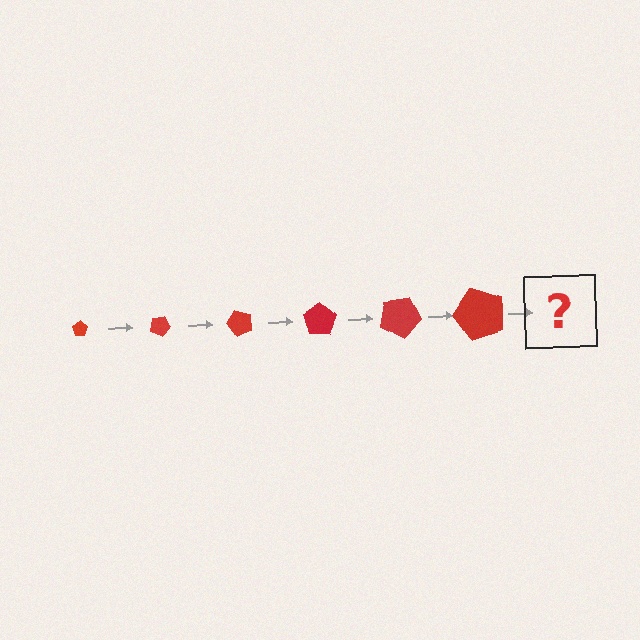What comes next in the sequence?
The next element should be a pentagon, larger than the previous one and rotated 150 degrees from the start.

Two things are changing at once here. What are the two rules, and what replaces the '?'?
The two rules are that the pentagon grows larger each step and it rotates 25 degrees each step. The '?' should be a pentagon, larger than the previous one and rotated 150 degrees from the start.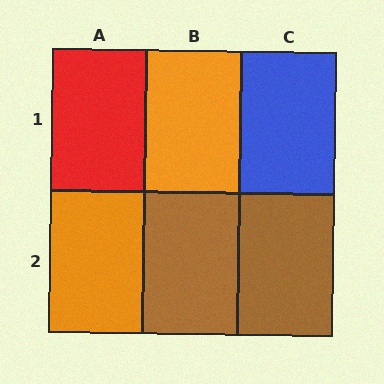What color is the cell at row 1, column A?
Red.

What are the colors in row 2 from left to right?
Orange, brown, brown.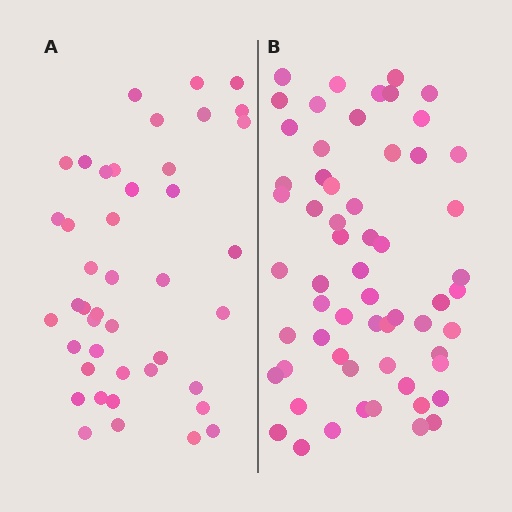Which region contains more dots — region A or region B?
Region B (the right region) has more dots.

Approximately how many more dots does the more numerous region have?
Region B has approximately 15 more dots than region A.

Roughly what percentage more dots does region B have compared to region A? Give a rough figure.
About 40% more.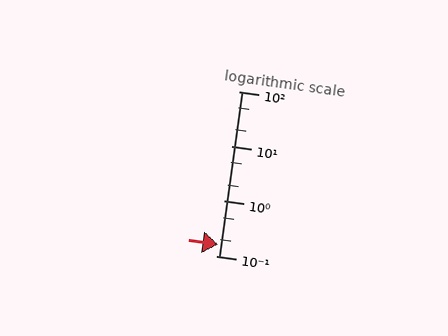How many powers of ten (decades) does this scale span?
The scale spans 3 decades, from 0.1 to 100.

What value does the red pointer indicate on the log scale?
The pointer indicates approximately 0.16.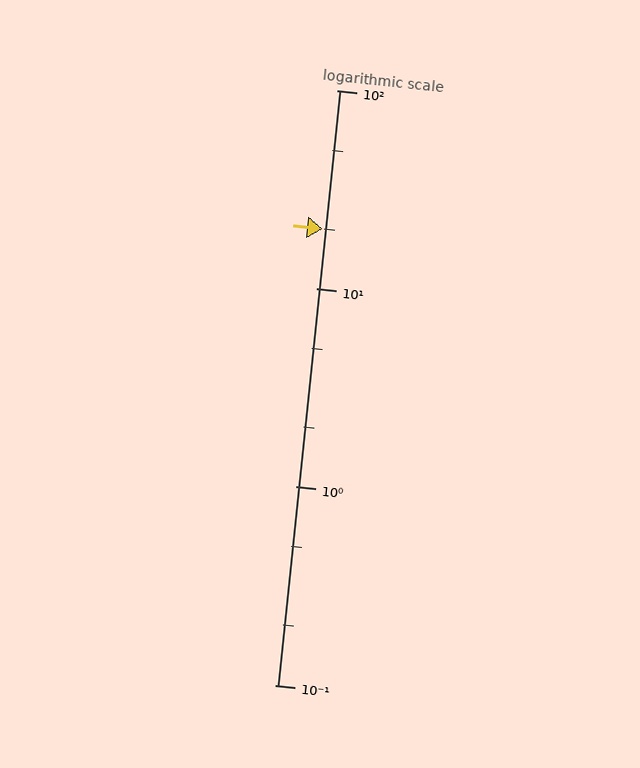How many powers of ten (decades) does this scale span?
The scale spans 3 decades, from 0.1 to 100.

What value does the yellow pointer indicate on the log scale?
The pointer indicates approximately 20.